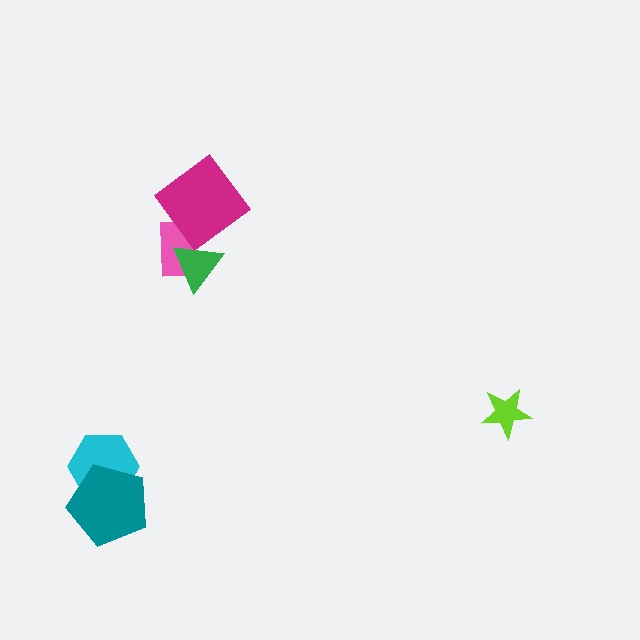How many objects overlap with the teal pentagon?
1 object overlaps with the teal pentagon.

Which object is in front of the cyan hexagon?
The teal pentagon is in front of the cyan hexagon.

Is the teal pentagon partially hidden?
No, no other shape covers it.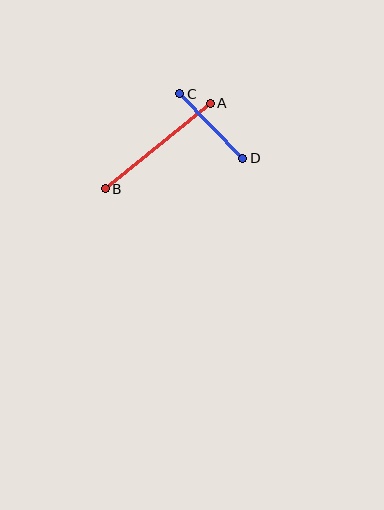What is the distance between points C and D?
The distance is approximately 90 pixels.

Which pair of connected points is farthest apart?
Points A and B are farthest apart.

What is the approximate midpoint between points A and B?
The midpoint is at approximately (158, 146) pixels.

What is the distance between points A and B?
The distance is approximately 136 pixels.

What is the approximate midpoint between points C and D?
The midpoint is at approximately (211, 126) pixels.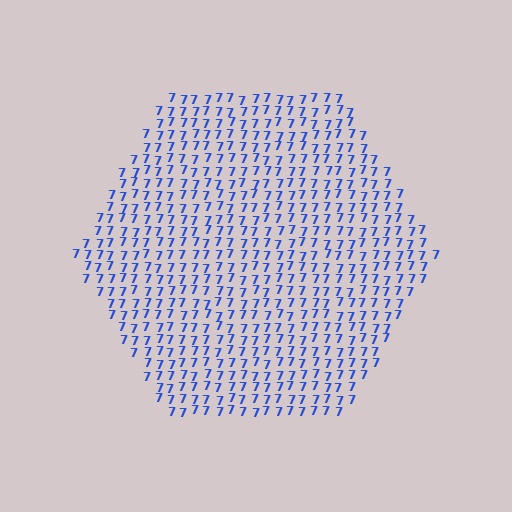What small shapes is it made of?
It is made of small digit 7's.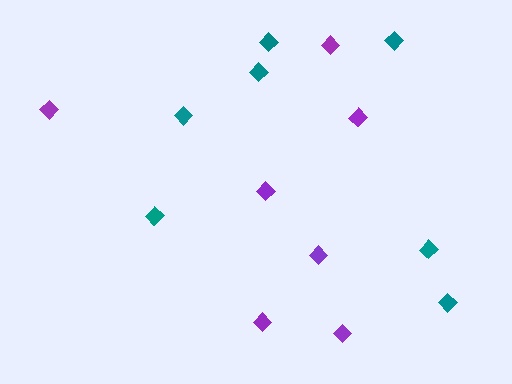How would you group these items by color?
There are 2 groups: one group of teal diamonds (7) and one group of purple diamonds (7).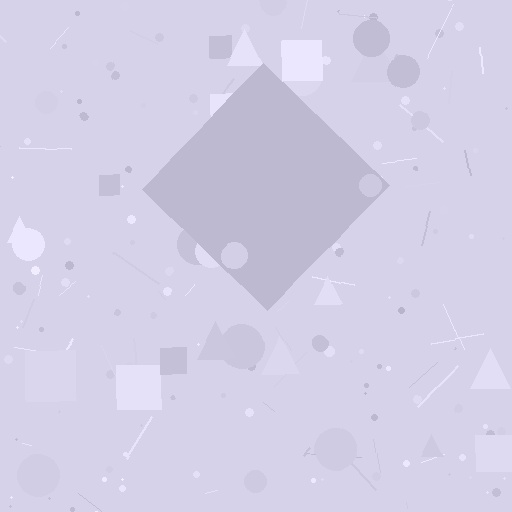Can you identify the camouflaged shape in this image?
The camouflaged shape is a diamond.